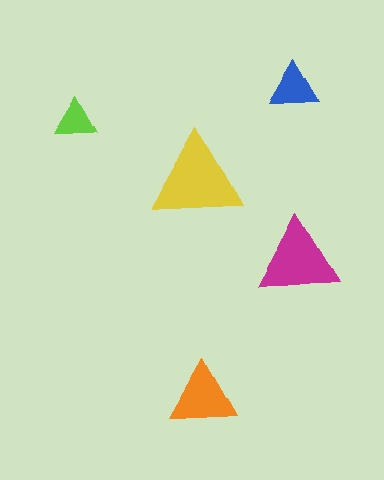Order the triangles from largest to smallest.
the yellow one, the magenta one, the orange one, the blue one, the lime one.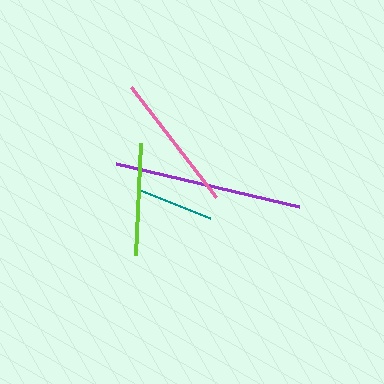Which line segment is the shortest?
The teal line is the shortest at approximately 75 pixels.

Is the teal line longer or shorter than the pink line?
The pink line is longer than the teal line.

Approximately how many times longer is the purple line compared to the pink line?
The purple line is approximately 1.3 times the length of the pink line.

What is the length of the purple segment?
The purple segment is approximately 188 pixels long.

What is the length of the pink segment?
The pink segment is approximately 139 pixels long.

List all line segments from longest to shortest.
From longest to shortest: purple, pink, lime, teal.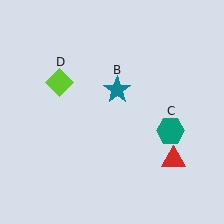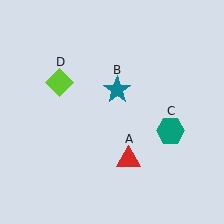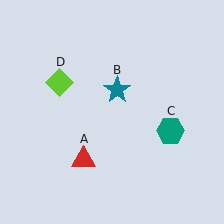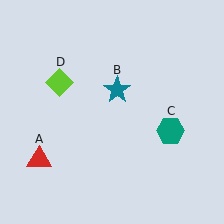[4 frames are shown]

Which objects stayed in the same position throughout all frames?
Teal star (object B) and teal hexagon (object C) and lime diamond (object D) remained stationary.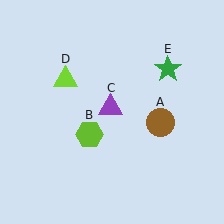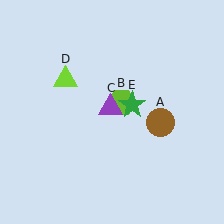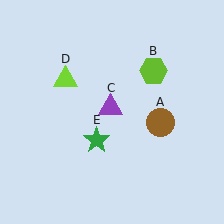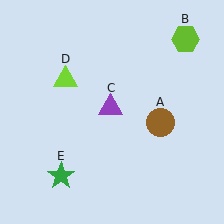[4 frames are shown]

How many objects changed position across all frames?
2 objects changed position: lime hexagon (object B), green star (object E).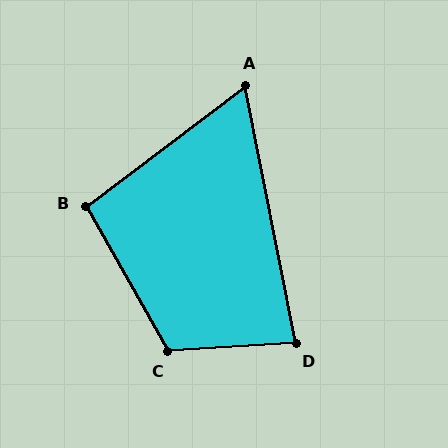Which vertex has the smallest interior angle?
A, at approximately 64 degrees.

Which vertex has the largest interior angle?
C, at approximately 116 degrees.